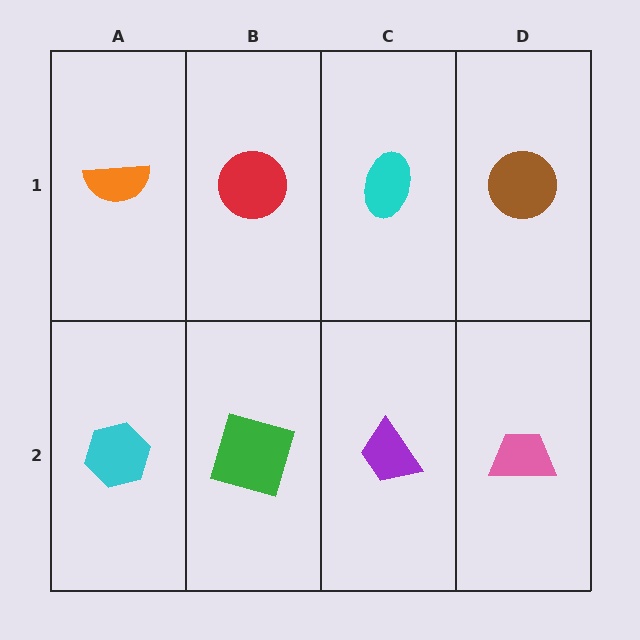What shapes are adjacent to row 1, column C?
A purple trapezoid (row 2, column C), a red circle (row 1, column B), a brown circle (row 1, column D).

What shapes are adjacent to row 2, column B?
A red circle (row 1, column B), a cyan hexagon (row 2, column A), a purple trapezoid (row 2, column C).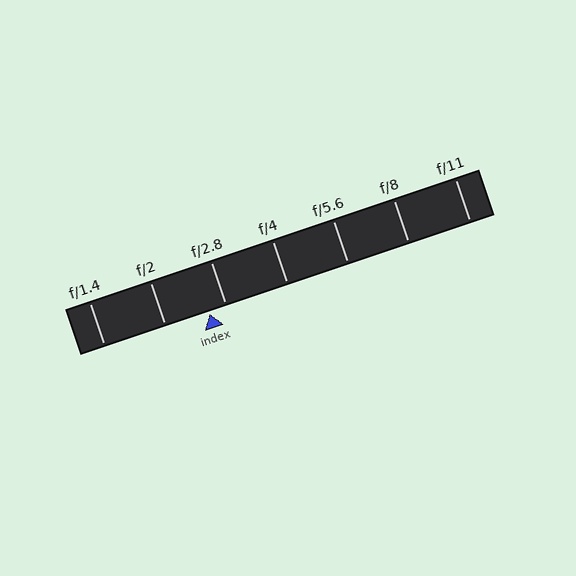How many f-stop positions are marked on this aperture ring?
There are 7 f-stop positions marked.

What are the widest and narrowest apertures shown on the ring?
The widest aperture shown is f/1.4 and the narrowest is f/11.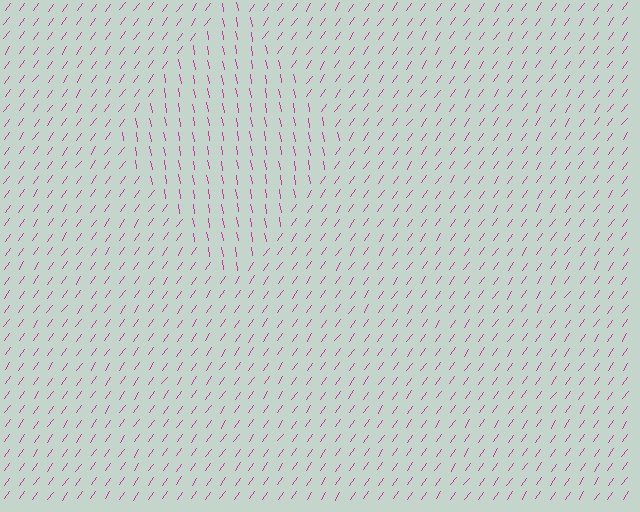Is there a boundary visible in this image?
Yes, there is a texture boundary formed by a change in line orientation.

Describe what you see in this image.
The image is filled with small magenta line segments. A diamond region in the image has lines oriented differently from the surrounding lines, creating a visible texture boundary.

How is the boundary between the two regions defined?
The boundary is defined purely by a change in line orientation (approximately 45 degrees difference). All lines are the same color and thickness.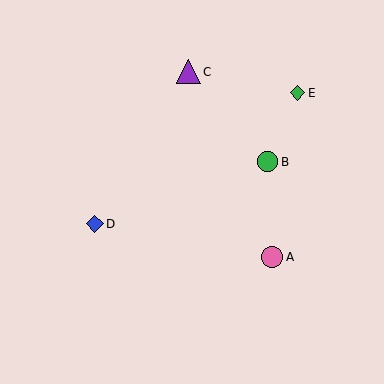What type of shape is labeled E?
Shape E is a green diamond.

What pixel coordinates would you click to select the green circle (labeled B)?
Click at (268, 162) to select the green circle B.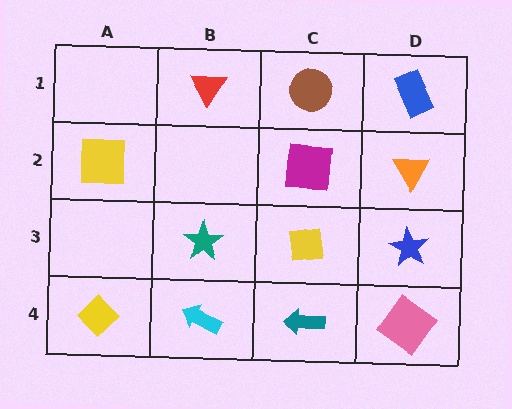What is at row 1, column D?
A blue rectangle.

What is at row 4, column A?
A yellow diamond.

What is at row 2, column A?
A yellow square.